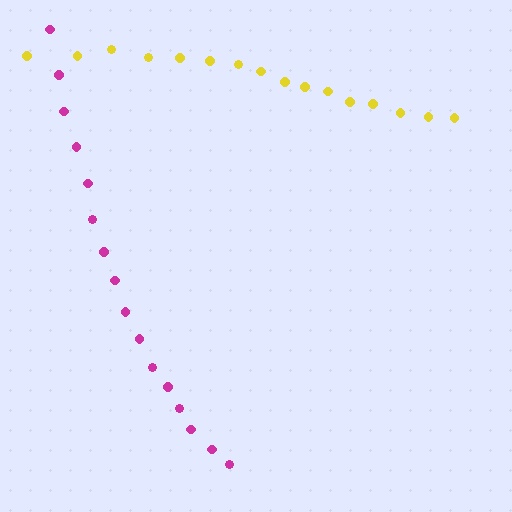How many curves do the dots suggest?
There are 2 distinct paths.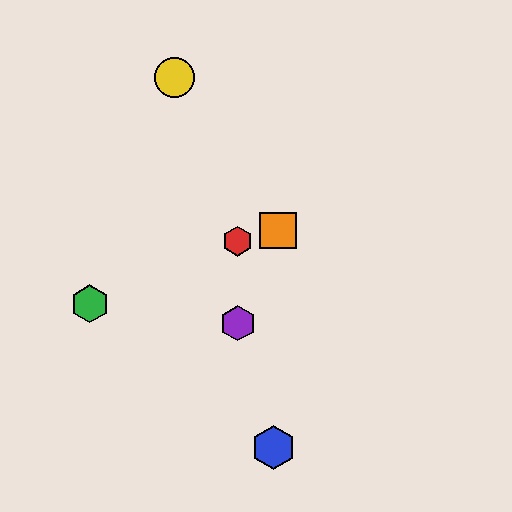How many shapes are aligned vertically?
2 shapes (the red hexagon, the purple hexagon) are aligned vertically.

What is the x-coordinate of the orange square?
The orange square is at x≈278.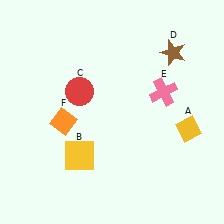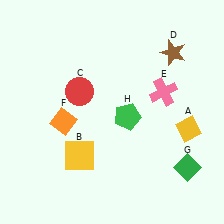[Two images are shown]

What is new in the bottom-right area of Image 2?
A green pentagon (H) was added in the bottom-right area of Image 2.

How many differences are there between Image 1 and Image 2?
There are 2 differences between the two images.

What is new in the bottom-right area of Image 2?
A green diamond (G) was added in the bottom-right area of Image 2.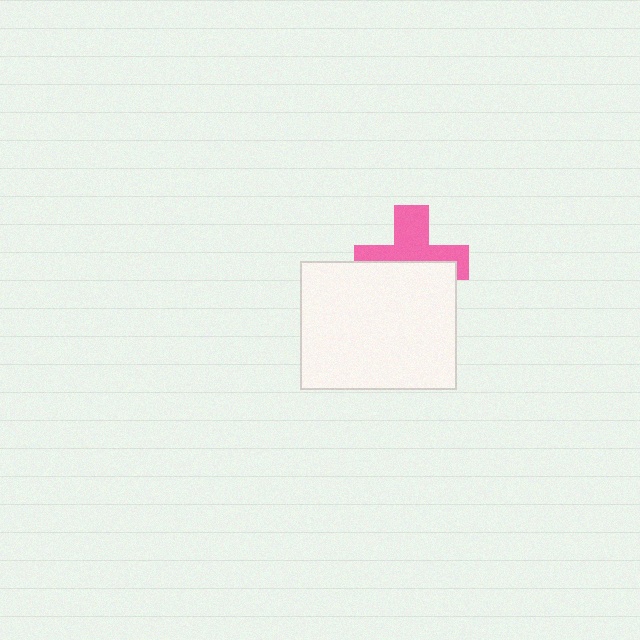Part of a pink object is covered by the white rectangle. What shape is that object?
It is a cross.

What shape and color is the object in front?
The object in front is a white rectangle.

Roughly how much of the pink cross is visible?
About half of it is visible (roughly 51%).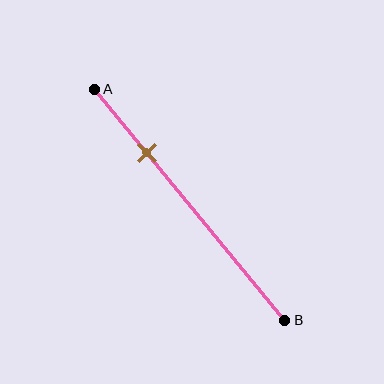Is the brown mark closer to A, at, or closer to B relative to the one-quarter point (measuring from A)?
The brown mark is approximately at the one-quarter point of segment AB.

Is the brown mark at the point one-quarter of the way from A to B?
Yes, the mark is approximately at the one-quarter point.